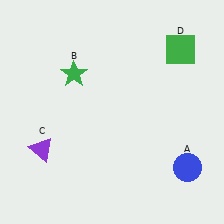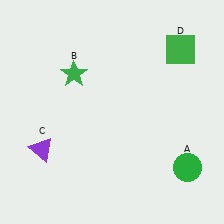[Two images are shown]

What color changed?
The circle (A) changed from blue in Image 1 to green in Image 2.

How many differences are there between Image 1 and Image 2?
There is 1 difference between the two images.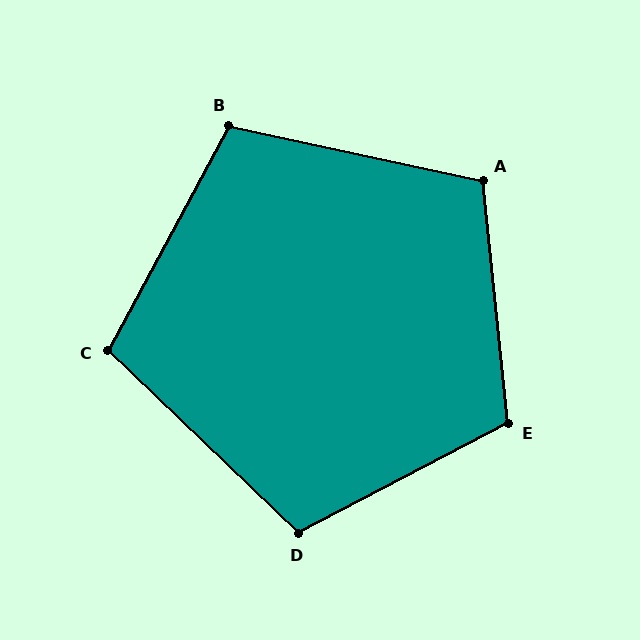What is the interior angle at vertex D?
Approximately 108 degrees (obtuse).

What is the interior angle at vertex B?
Approximately 106 degrees (obtuse).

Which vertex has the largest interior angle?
E, at approximately 112 degrees.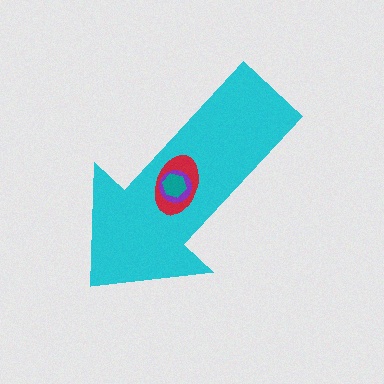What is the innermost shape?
The teal hexagon.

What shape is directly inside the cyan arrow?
The red ellipse.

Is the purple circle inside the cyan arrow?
Yes.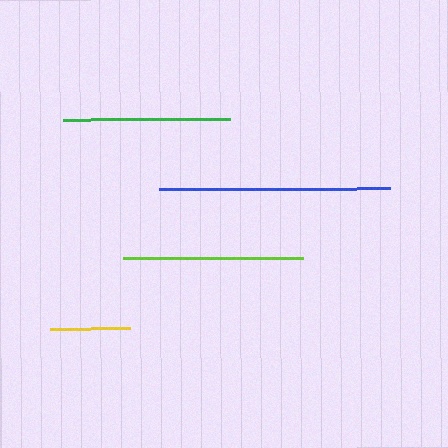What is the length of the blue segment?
The blue segment is approximately 230 pixels long.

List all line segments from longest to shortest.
From longest to shortest: blue, lime, green, yellow.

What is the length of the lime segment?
The lime segment is approximately 180 pixels long.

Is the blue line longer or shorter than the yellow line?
The blue line is longer than the yellow line.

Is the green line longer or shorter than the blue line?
The blue line is longer than the green line.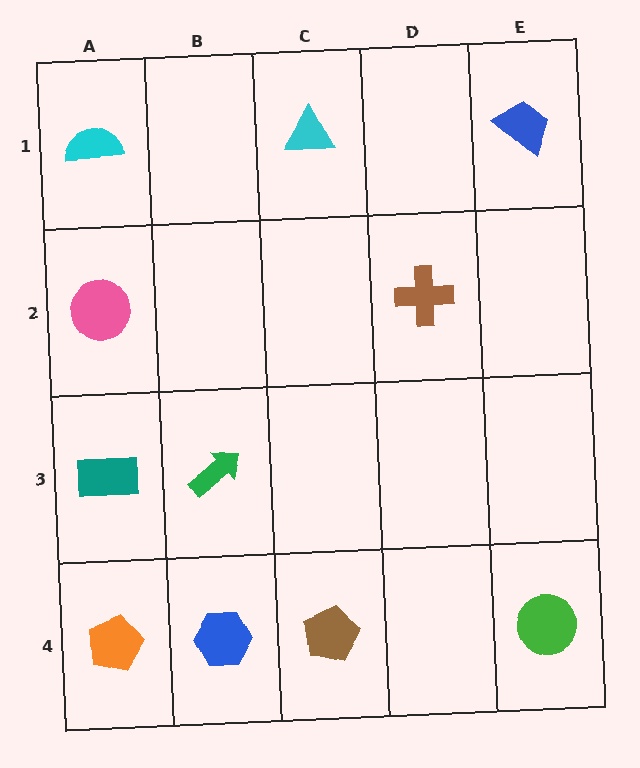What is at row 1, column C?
A cyan triangle.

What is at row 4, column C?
A brown pentagon.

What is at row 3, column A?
A teal rectangle.